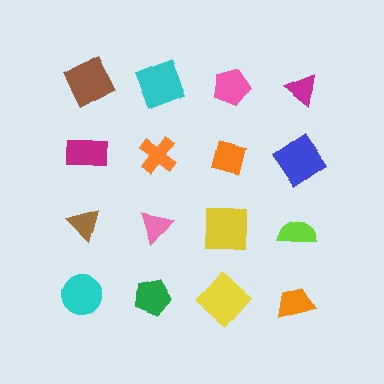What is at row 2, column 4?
A blue diamond.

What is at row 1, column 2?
A cyan square.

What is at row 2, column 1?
A magenta rectangle.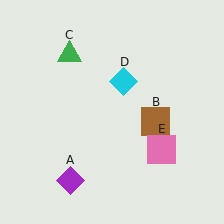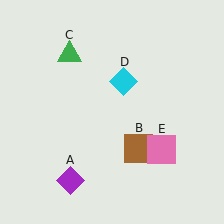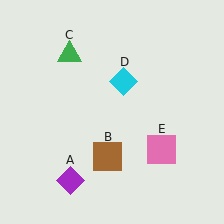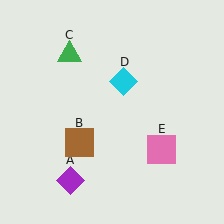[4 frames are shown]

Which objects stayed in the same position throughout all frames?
Purple diamond (object A) and green triangle (object C) and cyan diamond (object D) and pink square (object E) remained stationary.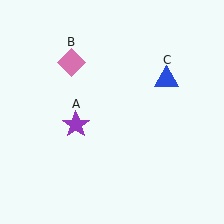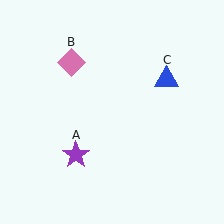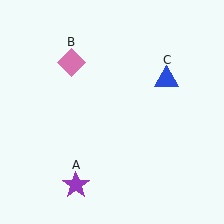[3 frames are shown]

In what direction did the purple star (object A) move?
The purple star (object A) moved down.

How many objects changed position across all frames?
1 object changed position: purple star (object A).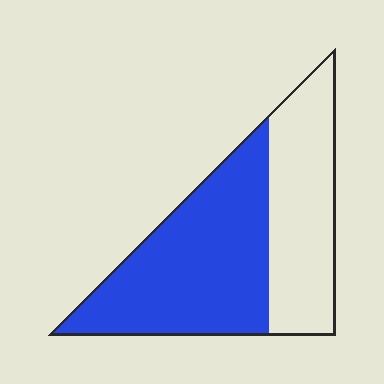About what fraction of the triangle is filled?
About three fifths (3/5).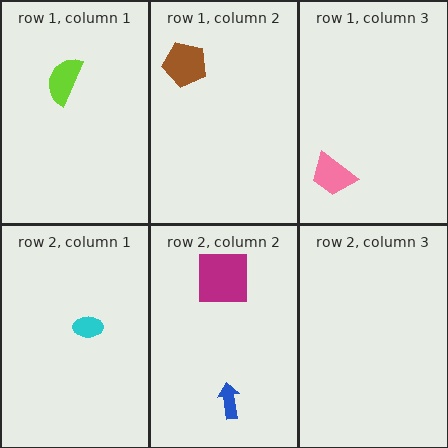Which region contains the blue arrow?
The row 2, column 2 region.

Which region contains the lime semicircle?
The row 1, column 1 region.